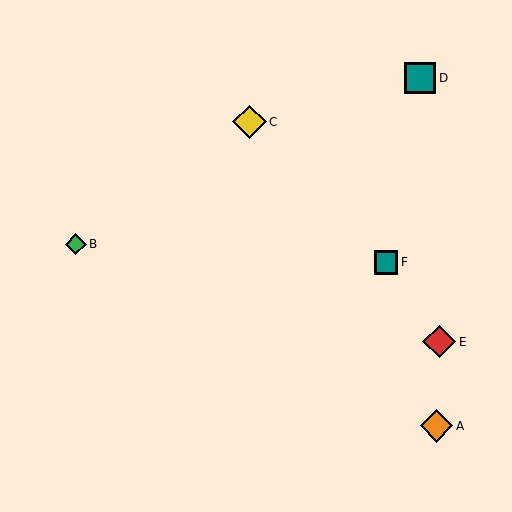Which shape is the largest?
The yellow diamond (labeled C) is the largest.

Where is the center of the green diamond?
The center of the green diamond is at (76, 244).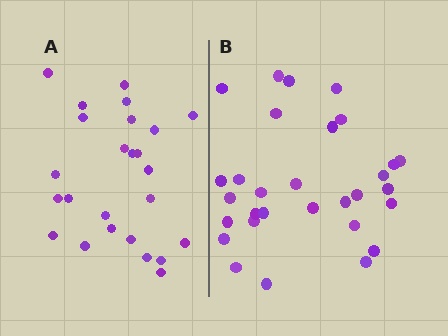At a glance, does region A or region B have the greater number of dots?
Region B (the right region) has more dots.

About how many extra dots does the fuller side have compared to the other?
Region B has about 5 more dots than region A.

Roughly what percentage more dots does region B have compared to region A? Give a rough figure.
About 20% more.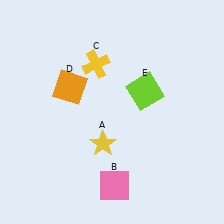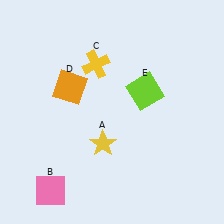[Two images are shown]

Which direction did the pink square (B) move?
The pink square (B) moved left.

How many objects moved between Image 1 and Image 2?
1 object moved between the two images.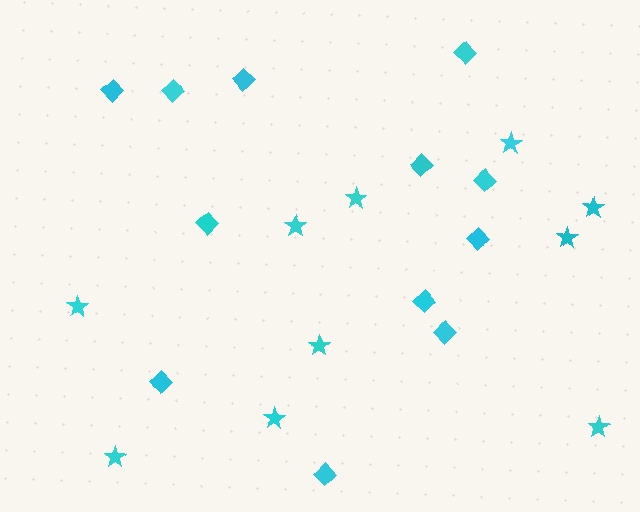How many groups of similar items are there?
There are 2 groups: one group of stars (10) and one group of diamonds (12).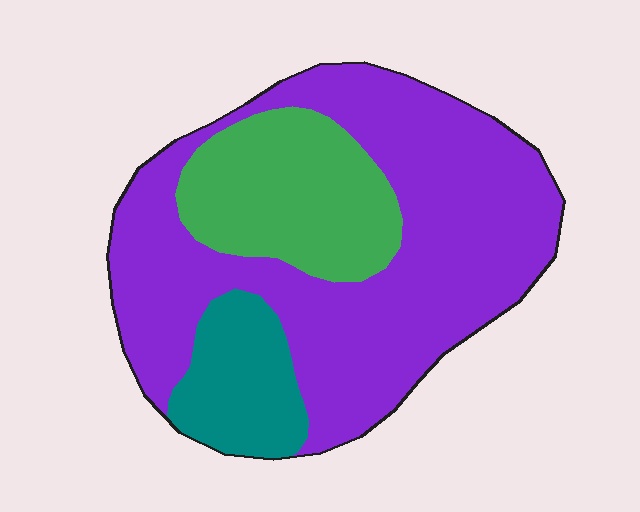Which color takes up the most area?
Purple, at roughly 65%.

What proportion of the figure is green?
Green takes up about one fifth (1/5) of the figure.